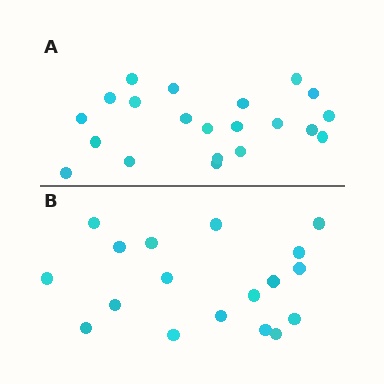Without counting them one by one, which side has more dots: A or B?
Region A (the top region) has more dots.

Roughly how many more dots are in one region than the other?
Region A has just a few more — roughly 2 or 3 more dots than region B.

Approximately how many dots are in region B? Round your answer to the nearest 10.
About 20 dots. (The exact count is 18, which rounds to 20.)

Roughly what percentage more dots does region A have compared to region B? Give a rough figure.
About 15% more.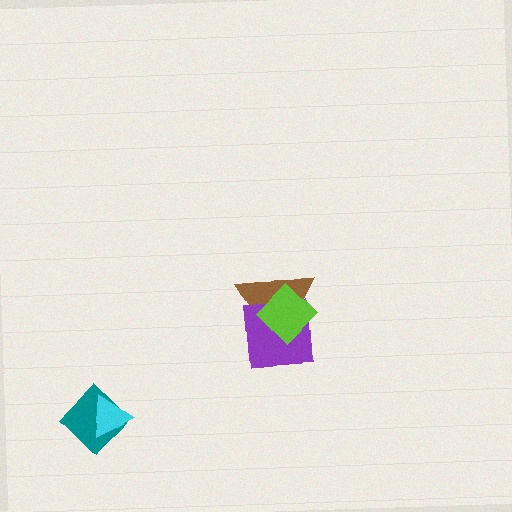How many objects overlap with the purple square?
2 objects overlap with the purple square.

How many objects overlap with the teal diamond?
1 object overlaps with the teal diamond.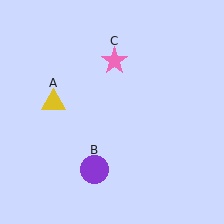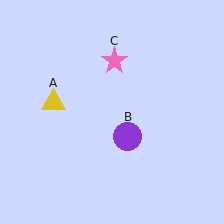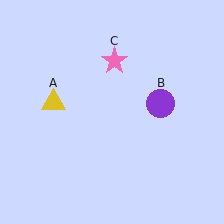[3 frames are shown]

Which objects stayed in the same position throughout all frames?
Yellow triangle (object A) and pink star (object C) remained stationary.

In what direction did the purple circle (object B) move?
The purple circle (object B) moved up and to the right.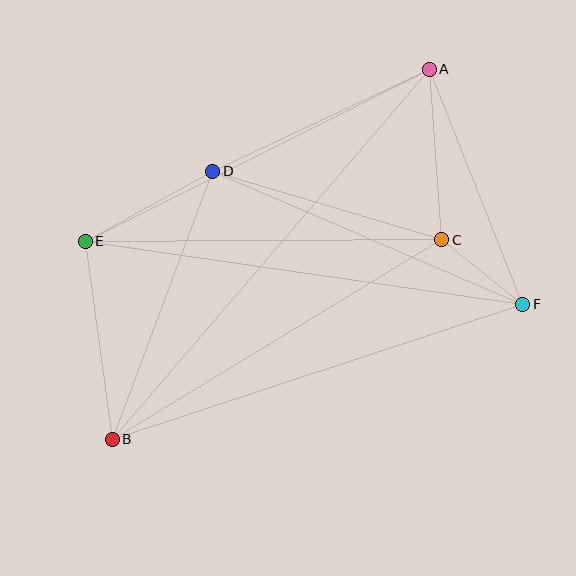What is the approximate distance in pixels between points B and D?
The distance between B and D is approximately 286 pixels.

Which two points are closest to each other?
Points C and F are closest to each other.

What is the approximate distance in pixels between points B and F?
The distance between B and F is approximately 432 pixels.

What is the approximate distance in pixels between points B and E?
The distance between B and E is approximately 200 pixels.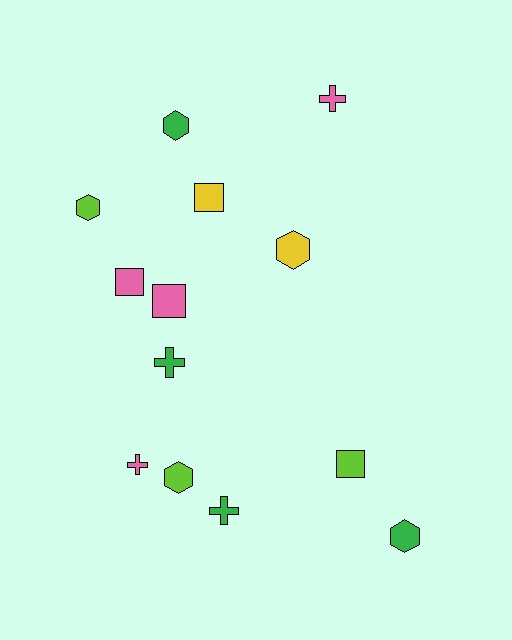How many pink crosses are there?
There are 2 pink crosses.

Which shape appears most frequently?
Hexagon, with 5 objects.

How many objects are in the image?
There are 13 objects.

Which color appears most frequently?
Green, with 4 objects.